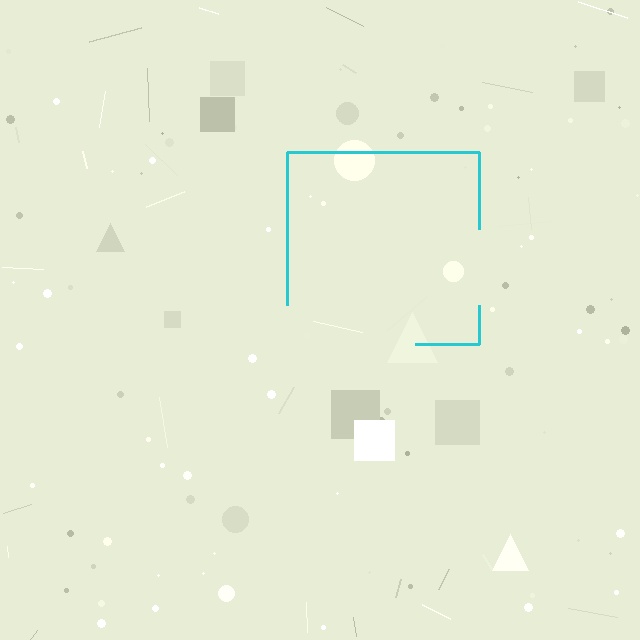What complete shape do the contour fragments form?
The contour fragments form a square.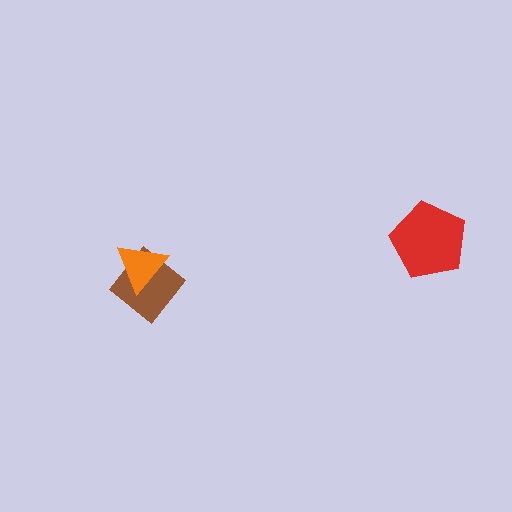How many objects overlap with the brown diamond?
1 object overlaps with the brown diamond.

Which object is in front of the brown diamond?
The orange triangle is in front of the brown diamond.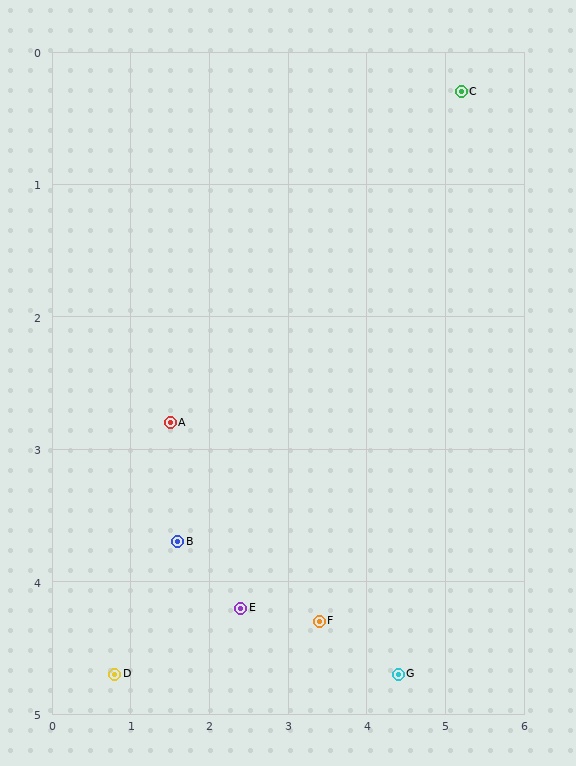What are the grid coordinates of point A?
Point A is at approximately (1.5, 2.8).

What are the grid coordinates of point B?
Point B is at approximately (1.6, 3.7).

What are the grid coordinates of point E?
Point E is at approximately (2.4, 4.2).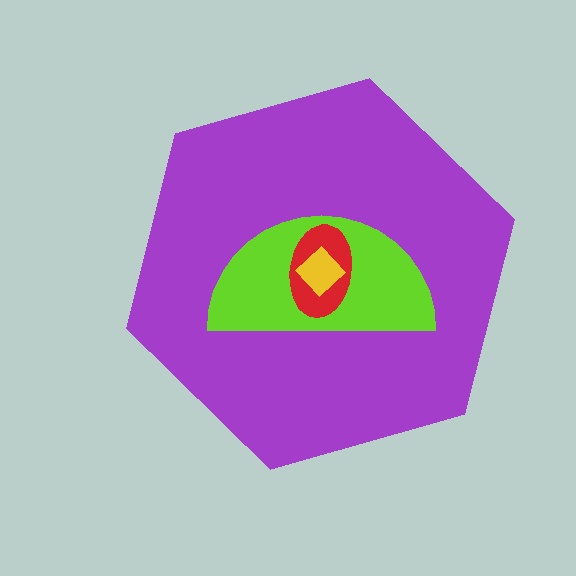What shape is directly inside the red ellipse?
The yellow diamond.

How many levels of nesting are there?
4.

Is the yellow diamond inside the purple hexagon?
Yes.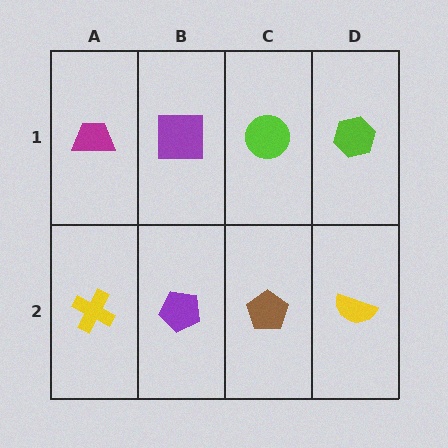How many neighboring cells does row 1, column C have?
3.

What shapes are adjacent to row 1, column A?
A yellow cross (row 2, column A), a purple square (row 1, column B).